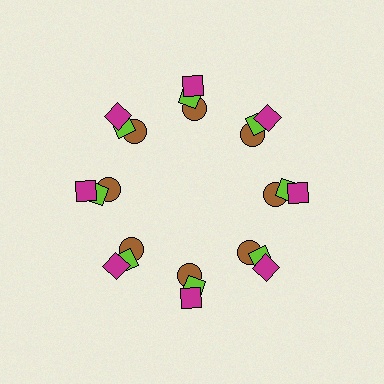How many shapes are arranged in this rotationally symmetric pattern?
There are 24 shapes, arranged in 8 groups of 3.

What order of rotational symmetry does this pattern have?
This pattern has 8-fold rotational symmetry.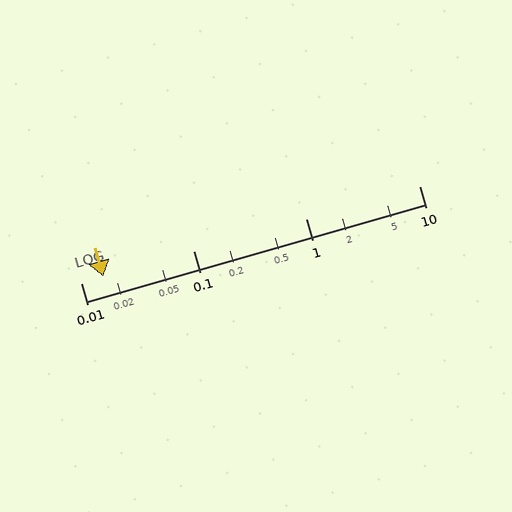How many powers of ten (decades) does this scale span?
The scale spans 3 decades, from 0.01 to 10.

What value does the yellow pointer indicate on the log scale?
The pointer indicates approximately 0.016.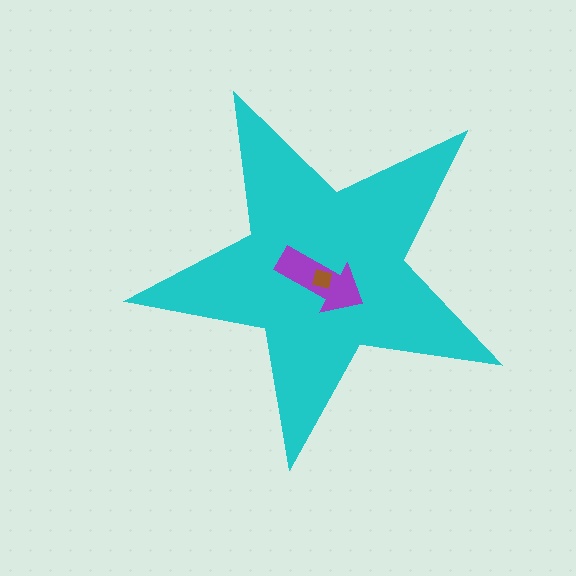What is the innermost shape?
The brown square.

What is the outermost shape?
The cyan star.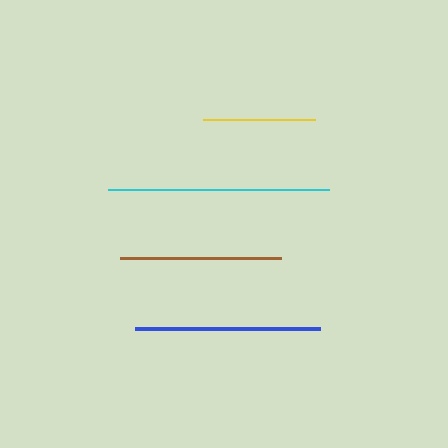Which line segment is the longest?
The cyan line is the longest at approximately 221 pixels.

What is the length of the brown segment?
The brown segment is approximately 161 pixels long.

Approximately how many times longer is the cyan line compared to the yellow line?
The cyan line is approximately 2.0 times the length of the yellow line.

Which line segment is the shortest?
The yellow line is the shortest at approximately 112 pixels.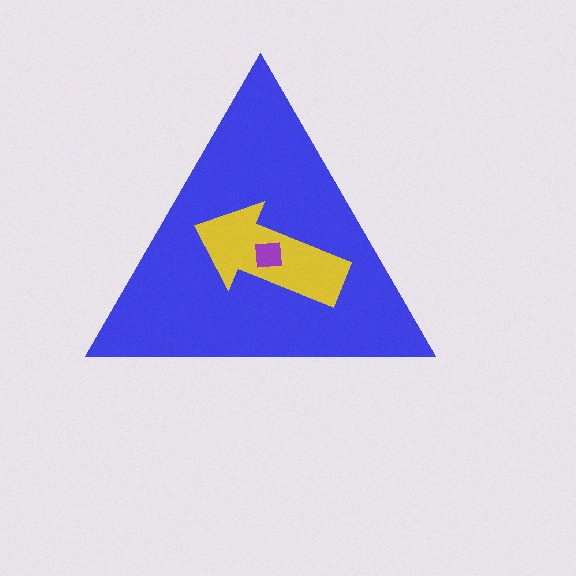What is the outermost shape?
The blue triangle.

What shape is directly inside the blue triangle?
The yellow arrow.